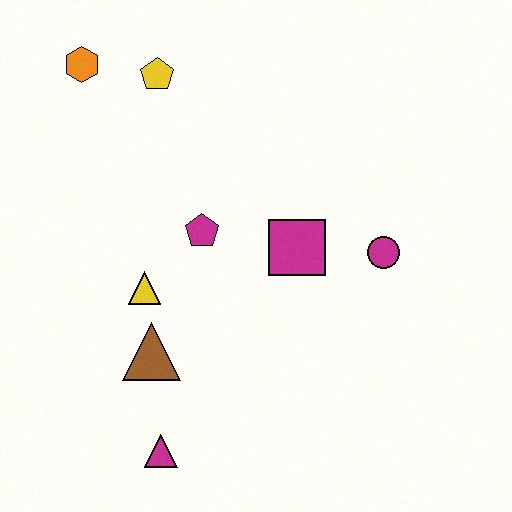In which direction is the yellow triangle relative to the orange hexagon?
The yellow triangle is below the orange hexagon.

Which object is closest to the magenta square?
The magenta circle is closest to the magenta square.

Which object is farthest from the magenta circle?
The orange hexagon is farthest from the magenta circle.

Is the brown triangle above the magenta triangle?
Yes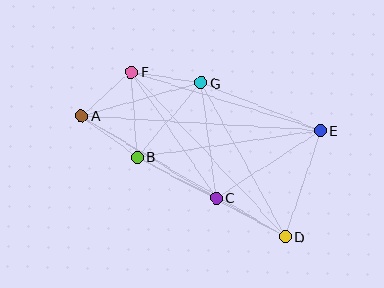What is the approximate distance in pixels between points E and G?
The distance between E and G is approximately 129 pixels.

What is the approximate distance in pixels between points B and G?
The distance between B and G is approximately 98 pixels.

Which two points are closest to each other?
Points A and F are closest to each other.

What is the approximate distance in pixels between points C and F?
The distance between C and F is approximately 152 pixels.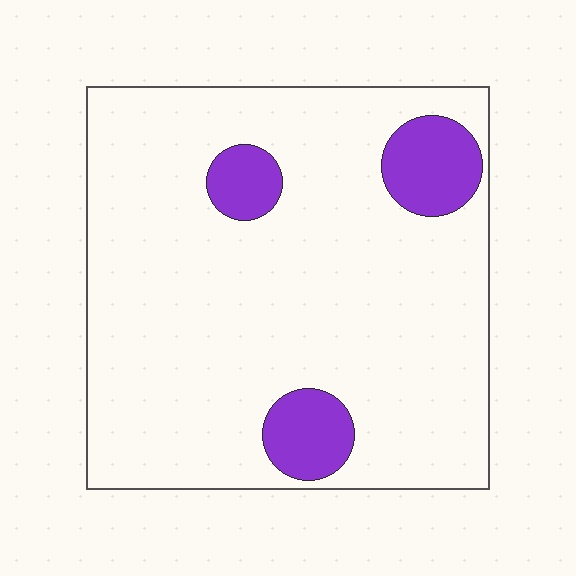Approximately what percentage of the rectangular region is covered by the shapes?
Approximately 10%.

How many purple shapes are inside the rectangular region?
3.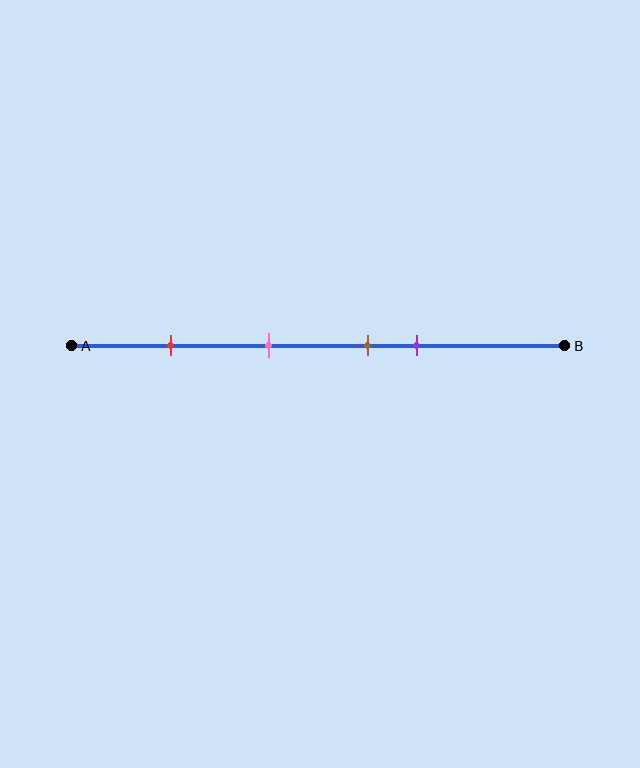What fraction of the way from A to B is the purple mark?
The purple mark is approximately 70% (0.7) of the way from A to B.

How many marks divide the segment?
There are 4 marks dividing the segment.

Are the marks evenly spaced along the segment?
No, the marks are not evenly spaced.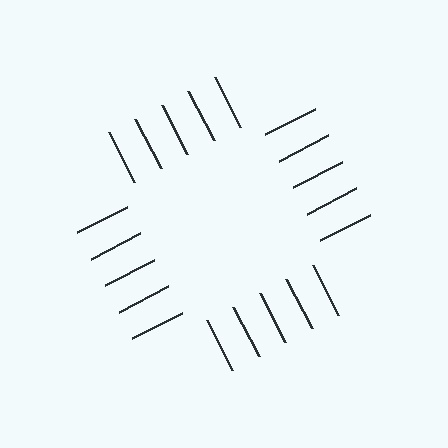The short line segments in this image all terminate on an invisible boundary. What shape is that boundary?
An illusory square — the line segments terminate on its edges but no continuous stroke is drawn.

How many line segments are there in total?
20 — 5 along each of the 4 edges.